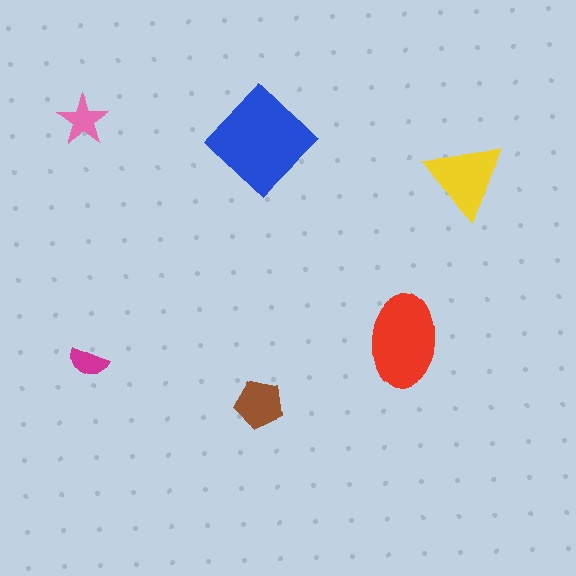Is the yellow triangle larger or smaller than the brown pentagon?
Larger.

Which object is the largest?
The blue diamond.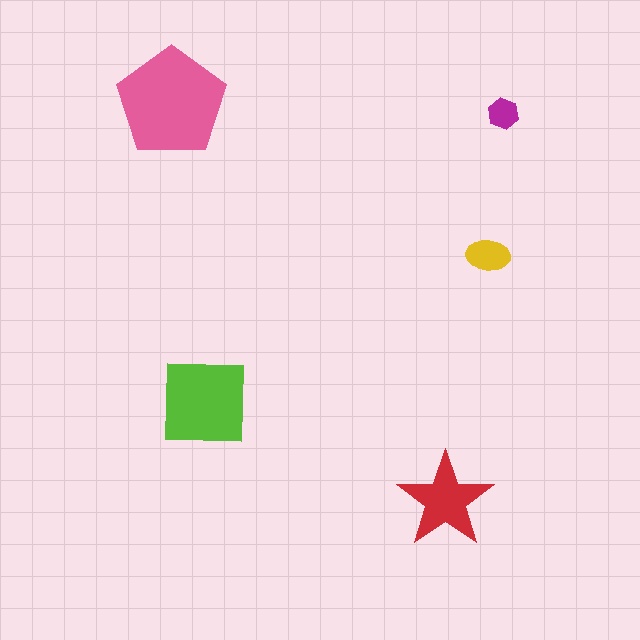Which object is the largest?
The pink pentagon.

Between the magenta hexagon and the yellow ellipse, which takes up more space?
The yellow ellipse.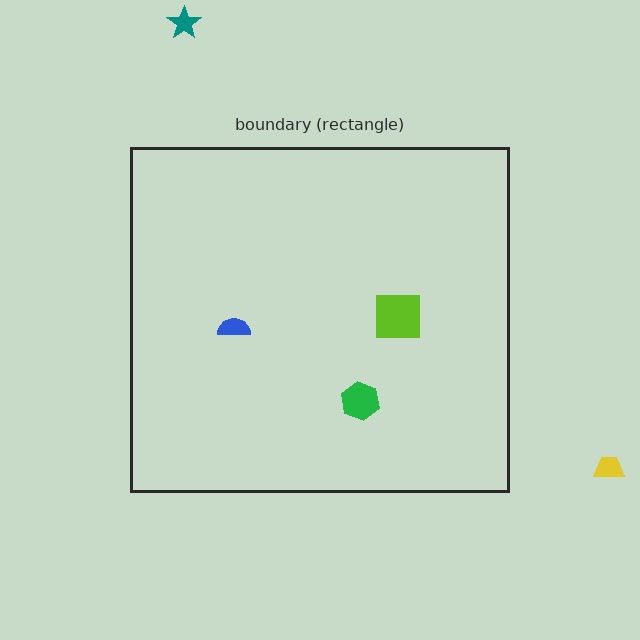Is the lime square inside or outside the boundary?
Inside.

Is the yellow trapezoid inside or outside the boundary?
Outside.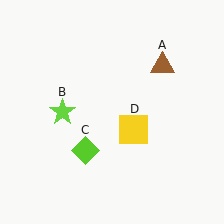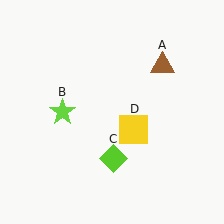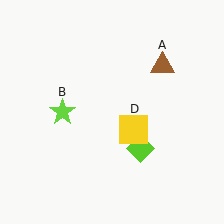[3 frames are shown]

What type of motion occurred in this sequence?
The lime diamond (object C) rotated counterclockwise around the center of the scene.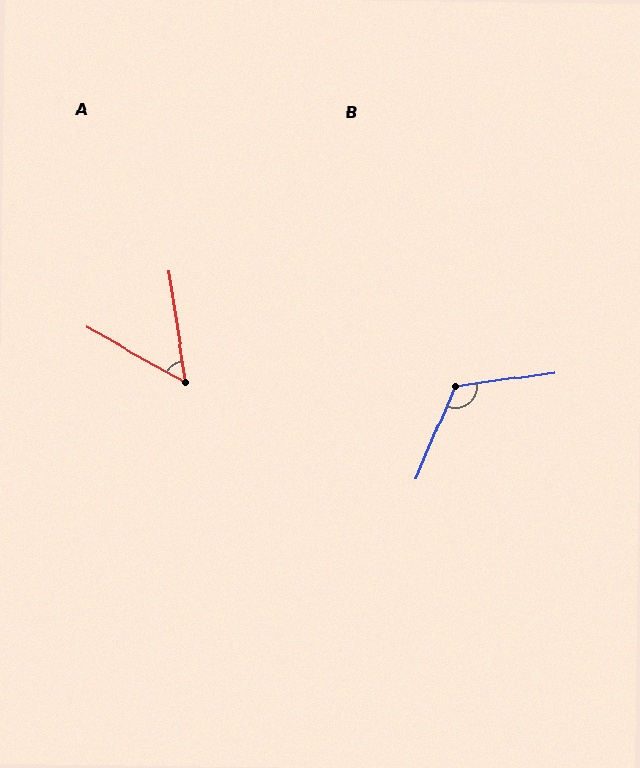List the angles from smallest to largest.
A (52°), B (121°).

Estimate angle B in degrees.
Approximately 121 degrees.